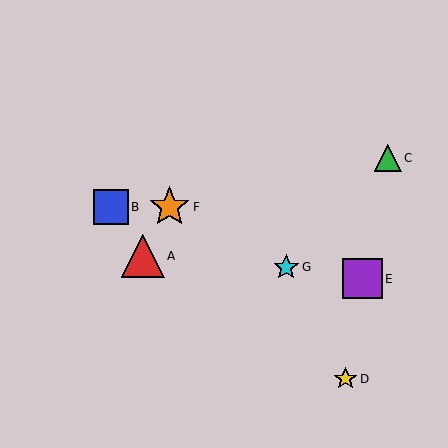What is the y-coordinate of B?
Object B is at y≈207.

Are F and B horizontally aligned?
Yes, both are at y≈207.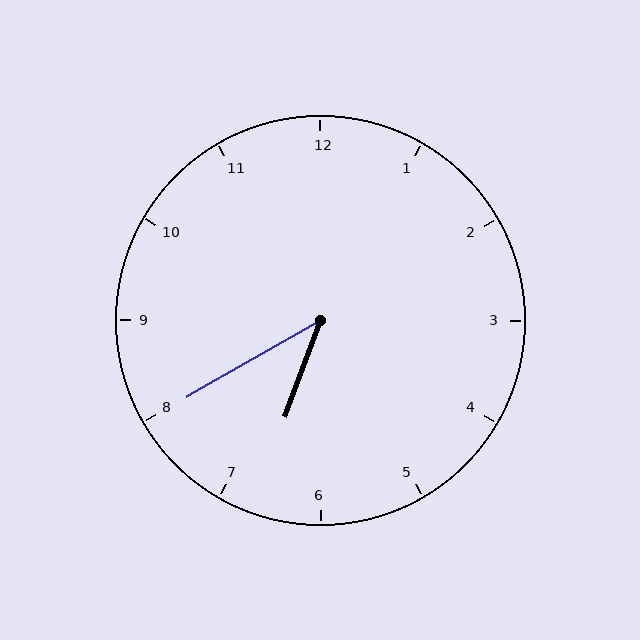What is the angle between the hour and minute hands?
Approximately 40 degrees.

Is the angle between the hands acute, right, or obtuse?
It is acute.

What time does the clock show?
6:40.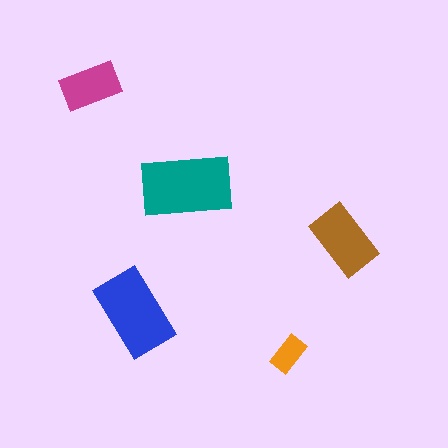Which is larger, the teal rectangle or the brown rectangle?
The teal one.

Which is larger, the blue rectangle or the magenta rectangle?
The blue one.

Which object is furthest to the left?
The magenta rectangle is leftmost.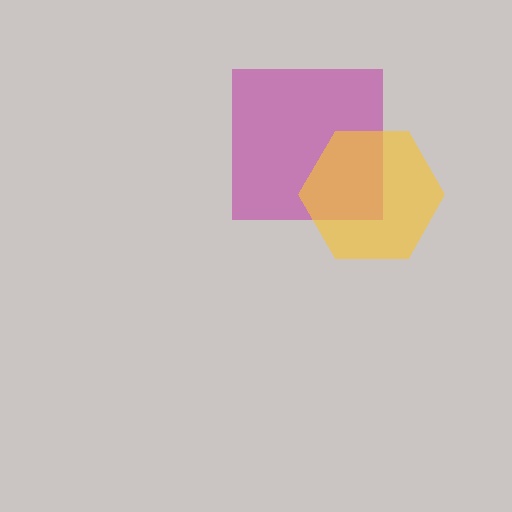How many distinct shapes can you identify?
There are 2 distinct shapes: a magenta square, a yellow hexagon.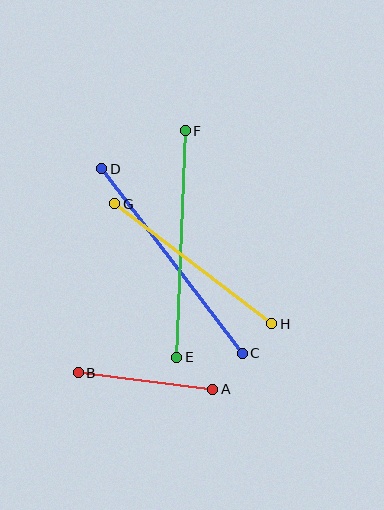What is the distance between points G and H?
The distance is approximately 197 pixels.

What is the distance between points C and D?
The distance is approximately 232 pixels.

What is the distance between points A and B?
The distance is approximately 135 pixels.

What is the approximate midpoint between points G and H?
The midpoint is at approximately (193, 264) pixels.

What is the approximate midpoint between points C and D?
The midpoint is at approximately (172, 261) pixels.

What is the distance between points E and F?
The distance is approximately 226 pixels.